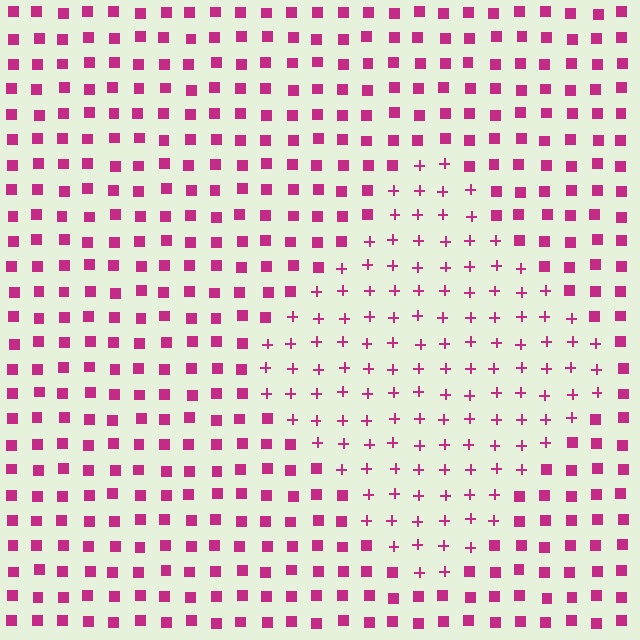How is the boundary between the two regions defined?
The boundary is defined by a change in element shape: plus signs inside vs. squares outside. All elements share the same color and spacing.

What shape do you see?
I see a diamond.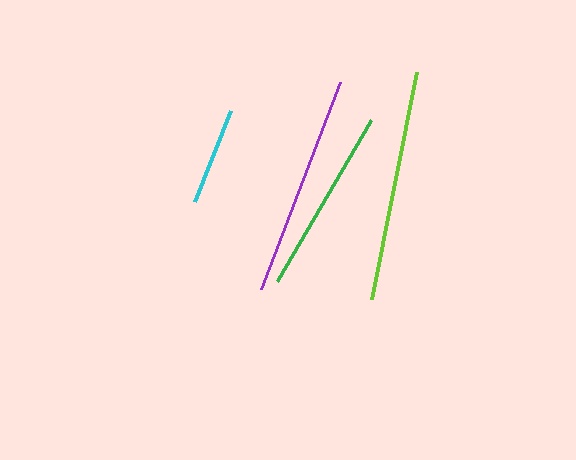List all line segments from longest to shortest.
From longest to shortest: lime, purple, green, cyan.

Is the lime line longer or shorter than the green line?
The lime line is longer than the green line.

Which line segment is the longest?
The lime line is the longest at approximately 232 pixels.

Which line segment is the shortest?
The cyan line is the shortest at approximately 98 pixels.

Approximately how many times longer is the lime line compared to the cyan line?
The lime line is approximately 2.4 times the length of the cyan line.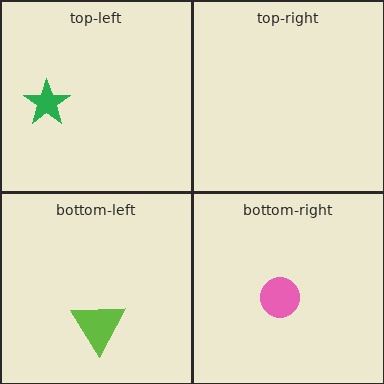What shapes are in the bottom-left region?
The lime triangle.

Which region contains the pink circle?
The bottom-right region.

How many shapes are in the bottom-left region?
1.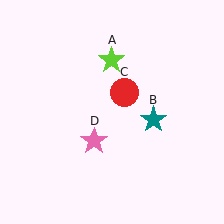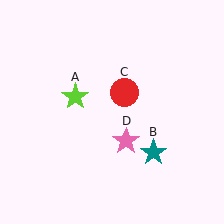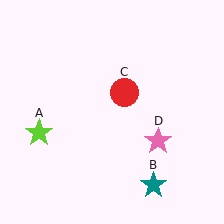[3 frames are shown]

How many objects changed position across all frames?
3 objects changed position: lime star (object A), teal star (object B), pink star (object D).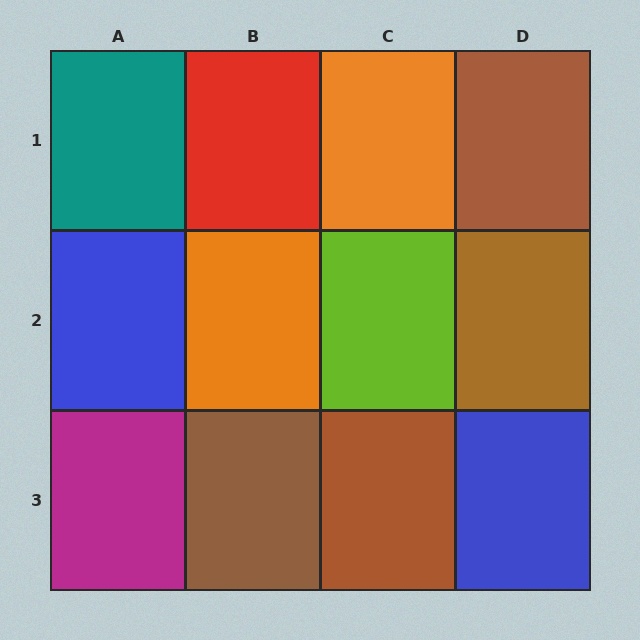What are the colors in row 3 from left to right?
Magenta, brown, brown, blue.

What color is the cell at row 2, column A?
Blue.